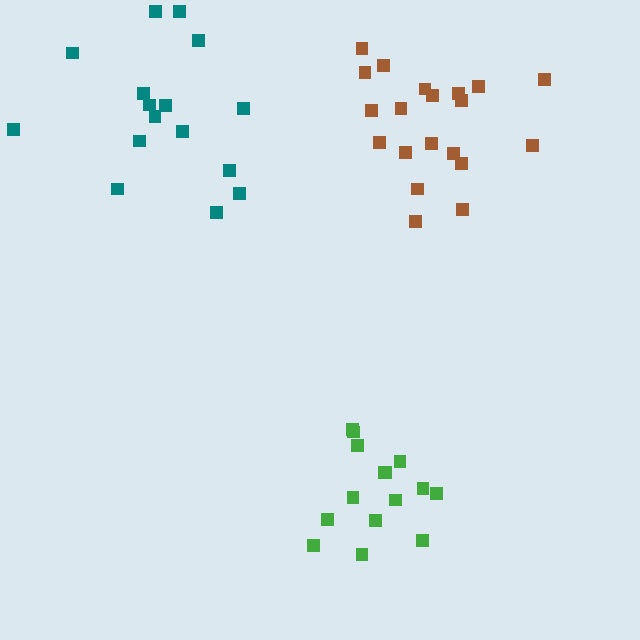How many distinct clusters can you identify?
There are 3 distinct clusters.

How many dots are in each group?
Group 1: 15 dots, Group 2: 16 dots, Group 3: 20 dots (51 total).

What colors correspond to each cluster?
The clusters are colored: green, teal, brown.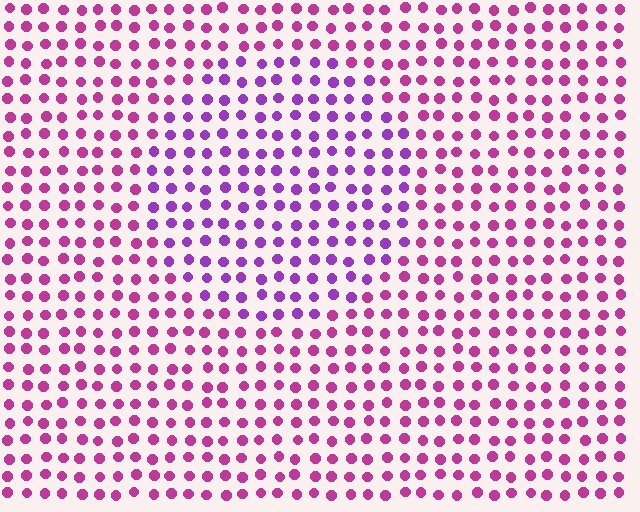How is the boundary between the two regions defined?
The boundary is defined purely by a slight shift in hue (about 34 degrees). Spacing, size, and orientation are identical on both sides.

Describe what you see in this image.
The image is filled with small magenta elements in a uniform arrangement. A circle-shaped region is visible where the elements are tinted to a slightly different hue, forming a subtle color boundary.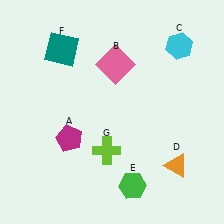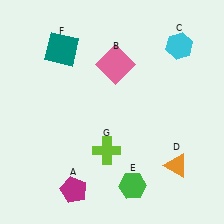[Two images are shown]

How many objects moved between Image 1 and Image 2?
1 object moved between the two images.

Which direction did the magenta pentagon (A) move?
The magenta pentagon (A) moved down.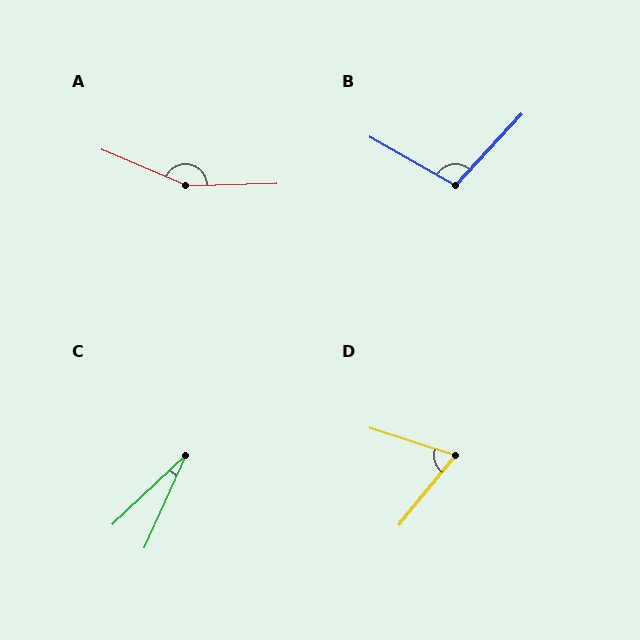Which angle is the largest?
A, at approximately 155 degrees.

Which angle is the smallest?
C, at approximately 22 degrees.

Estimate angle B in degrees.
Approximately 103 degrees.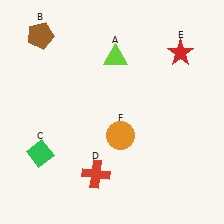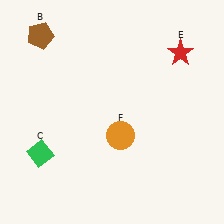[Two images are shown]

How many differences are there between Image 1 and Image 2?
There are 2 differences between the two images.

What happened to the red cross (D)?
The red cross (D) was removed in Image 2. It was in the bottom-left area of Image 1.